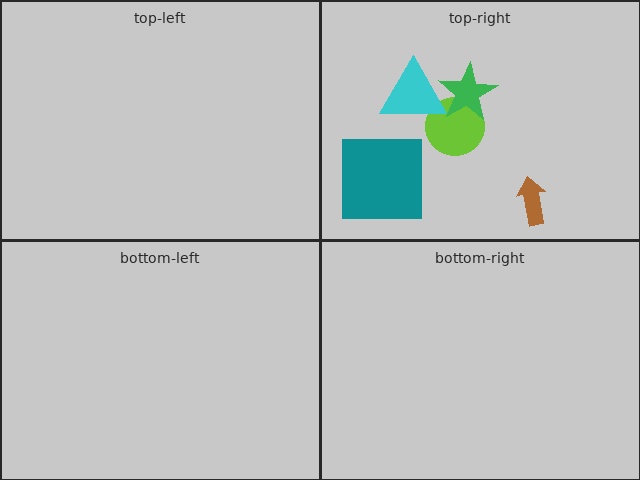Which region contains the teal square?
The top-right region.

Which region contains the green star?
The top-right region.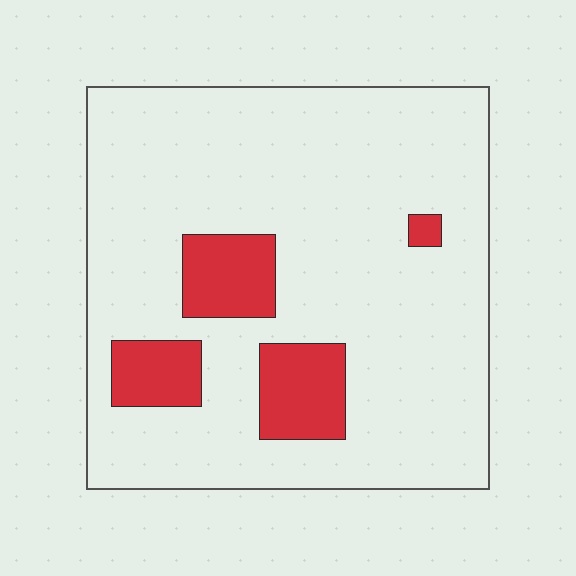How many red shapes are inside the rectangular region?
4.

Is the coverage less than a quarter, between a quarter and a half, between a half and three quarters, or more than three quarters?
Less than a quarter.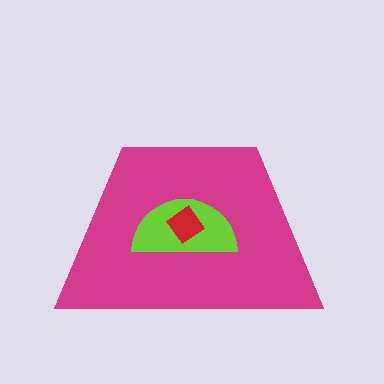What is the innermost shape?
The red diamond.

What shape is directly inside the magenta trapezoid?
The lime semicircle.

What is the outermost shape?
The magenta trapezoid.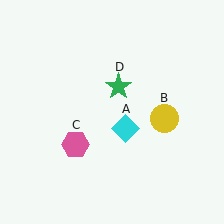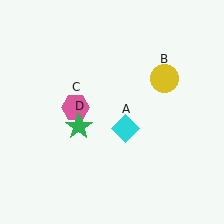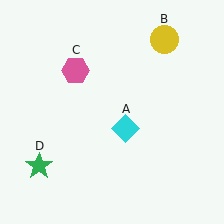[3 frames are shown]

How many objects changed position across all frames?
3 objects changed position: yellow circle (object B), pink hexagon (object C), green star (object D).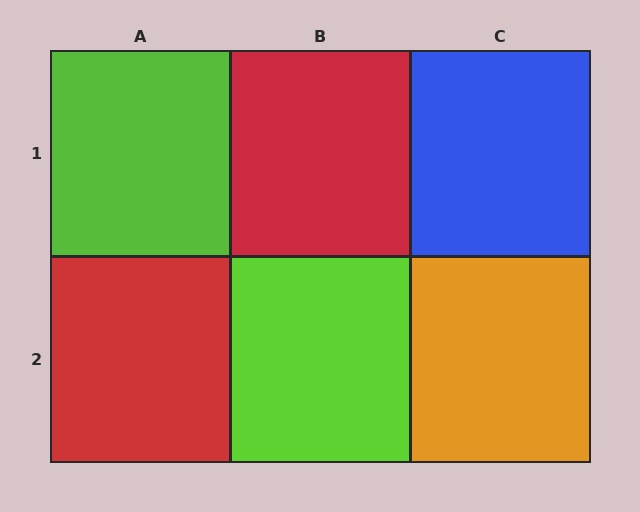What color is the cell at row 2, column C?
Orange.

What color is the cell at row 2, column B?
Lime.